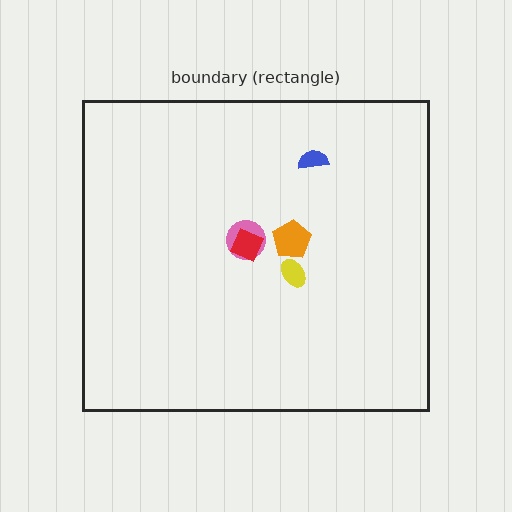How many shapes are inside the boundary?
5 inside, 0 outside.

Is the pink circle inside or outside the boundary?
Inside.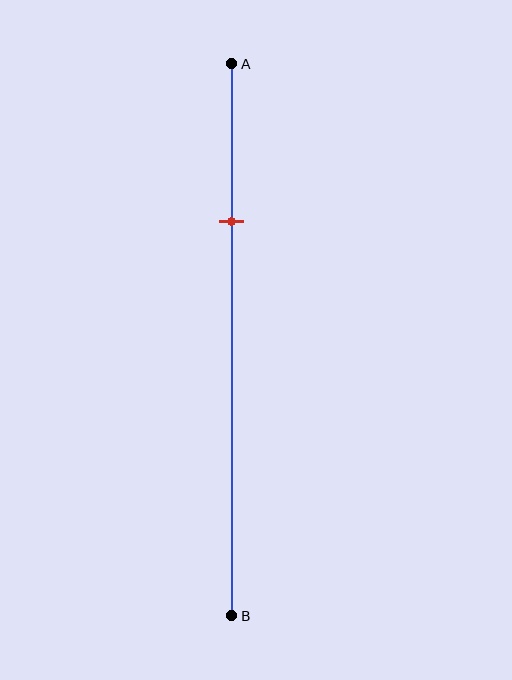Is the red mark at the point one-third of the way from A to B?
No, the mark is at about 30% from A, not at the 33% one-third point.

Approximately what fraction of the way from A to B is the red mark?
The red mark is approximately 30% of the way from A to B.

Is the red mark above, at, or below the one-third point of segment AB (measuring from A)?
The red mark is above the one-third point of segment AB.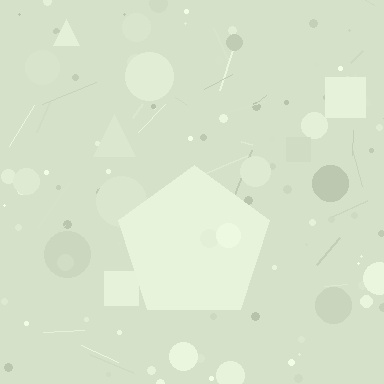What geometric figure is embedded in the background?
A pentagon is embedded in the background.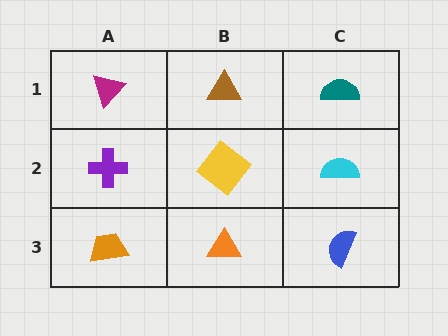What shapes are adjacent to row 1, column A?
A purple cross (row 2, column A), a brown triangle (row 1, column B).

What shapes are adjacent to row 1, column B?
A yellow diamond (row 2, column B), a magenta triangle (row 1, column A), a teal semicircle (row 1, column C).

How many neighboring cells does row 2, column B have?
4.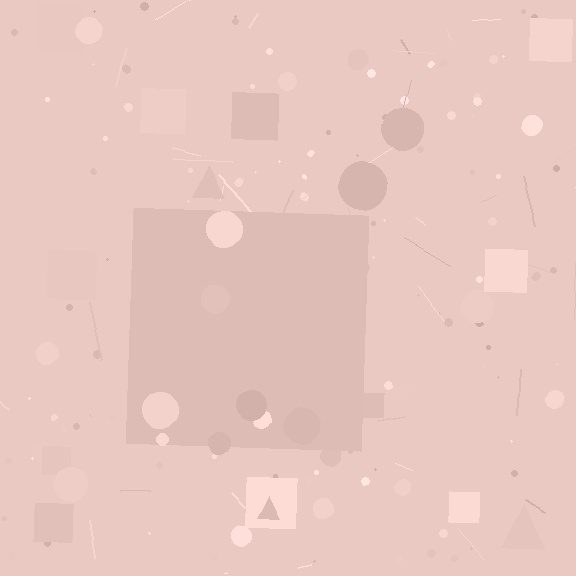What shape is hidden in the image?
A square is hidden in the image.